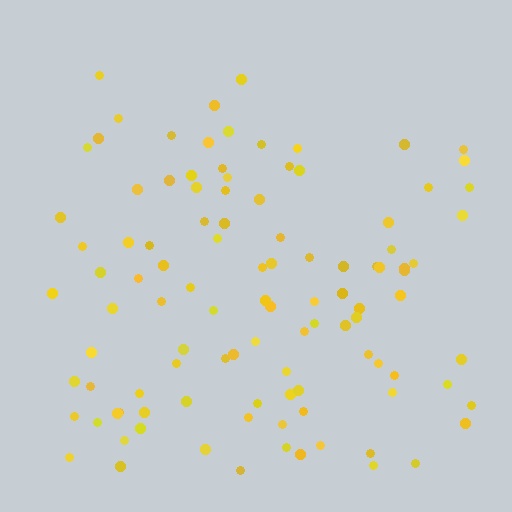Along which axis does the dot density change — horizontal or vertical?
Vertical.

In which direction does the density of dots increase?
From top to bottom, with the bottom side densest.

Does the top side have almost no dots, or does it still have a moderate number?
Still a moderate number, just noticeably fewer than the bottom.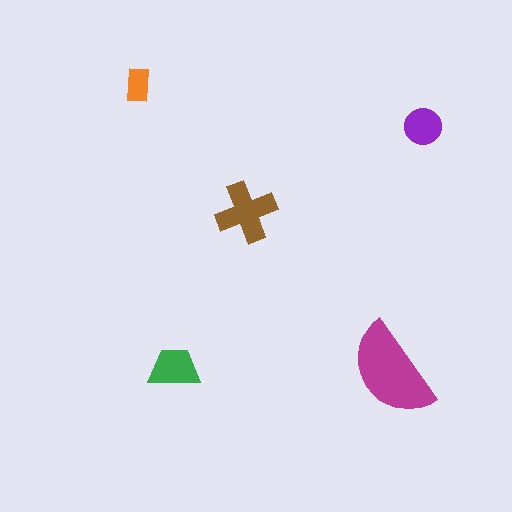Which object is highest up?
The orange rectangle is topmost.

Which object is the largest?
The magenta semicircle.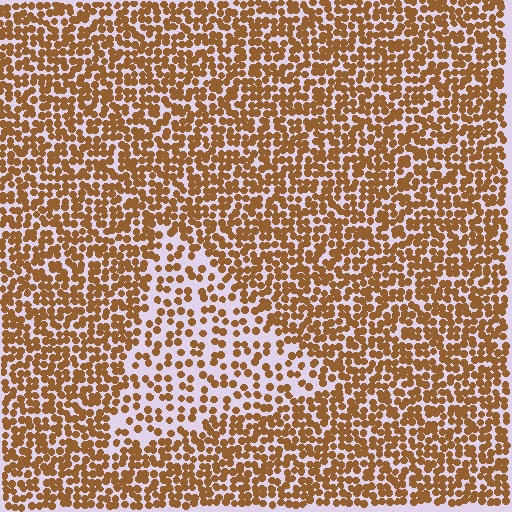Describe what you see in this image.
The image contains small brown elements arranged at two different densities. A triangle-shaped region is visible where the elements are less densely packed than the surrounding area.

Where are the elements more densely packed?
The elements are more densely packed outside the triangle boundary.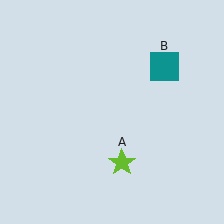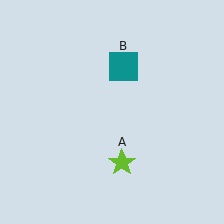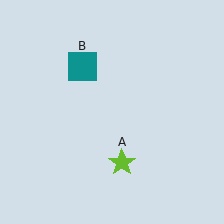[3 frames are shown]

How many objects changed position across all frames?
1 object changed position: teal square (object B).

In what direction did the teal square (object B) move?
The teal square (object B) moved left.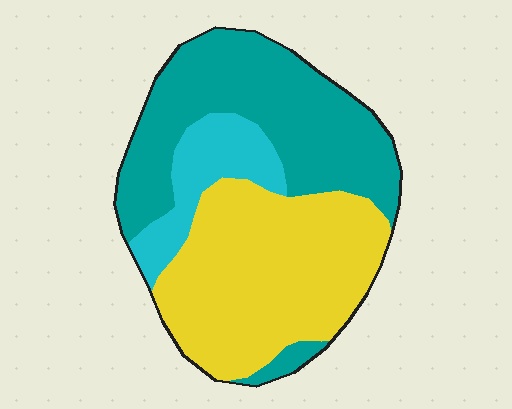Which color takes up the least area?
Cyan, at roughly 15%.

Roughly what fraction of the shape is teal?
Teal takes up between a quarter and a half of the shape.